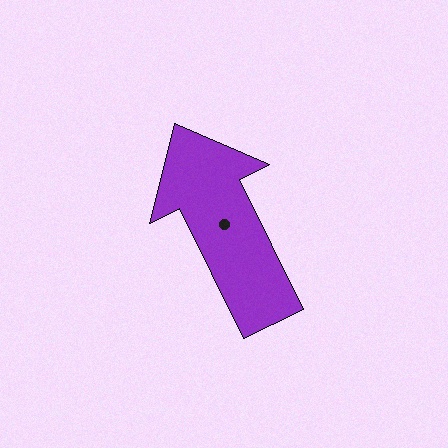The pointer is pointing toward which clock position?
Roughly 11 o'clock.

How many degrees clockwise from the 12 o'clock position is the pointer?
Approximately 334 degrees.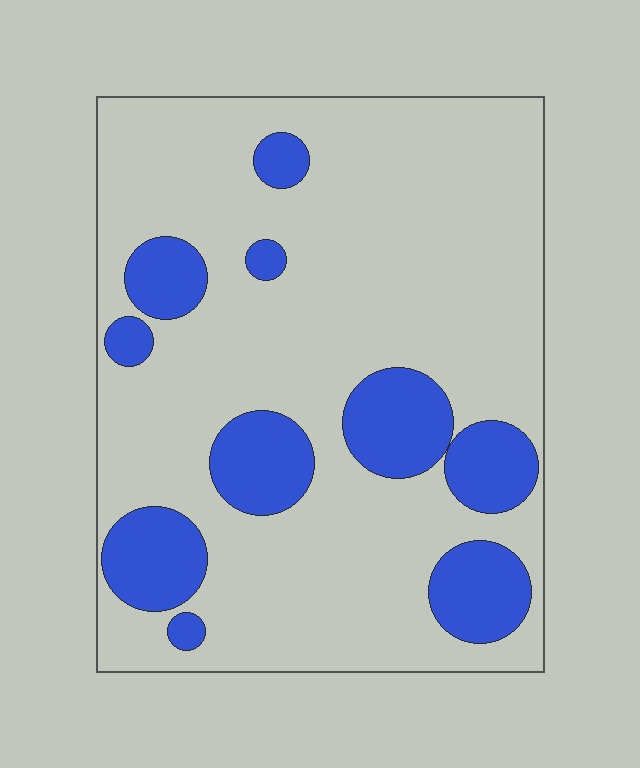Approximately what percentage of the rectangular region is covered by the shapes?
Approximately 20%.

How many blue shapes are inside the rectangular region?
10.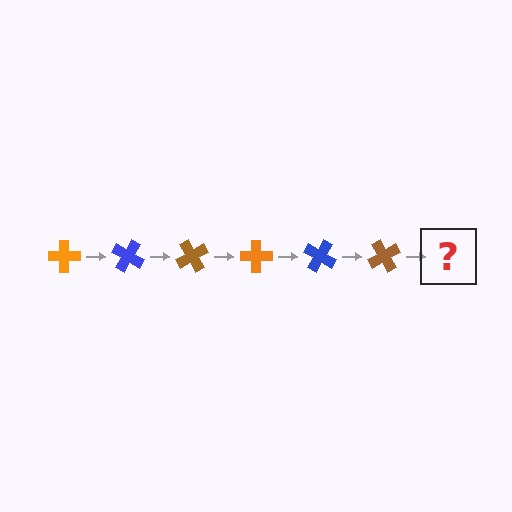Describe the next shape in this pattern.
It should be an orange cross, rotated 180 degrees from the start.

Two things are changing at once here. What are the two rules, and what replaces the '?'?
The two rules are that it rotates 30 degrees each step and the color cycles through orange, blue, and brown. The '?' should be an orange cross, rotated 180 degrees from the start.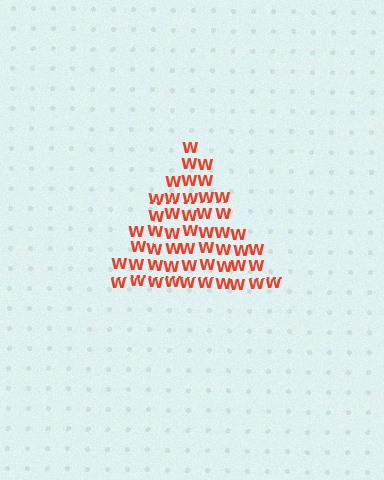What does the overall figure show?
The overall figure shows a triangle.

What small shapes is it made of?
It is made of small letter W's.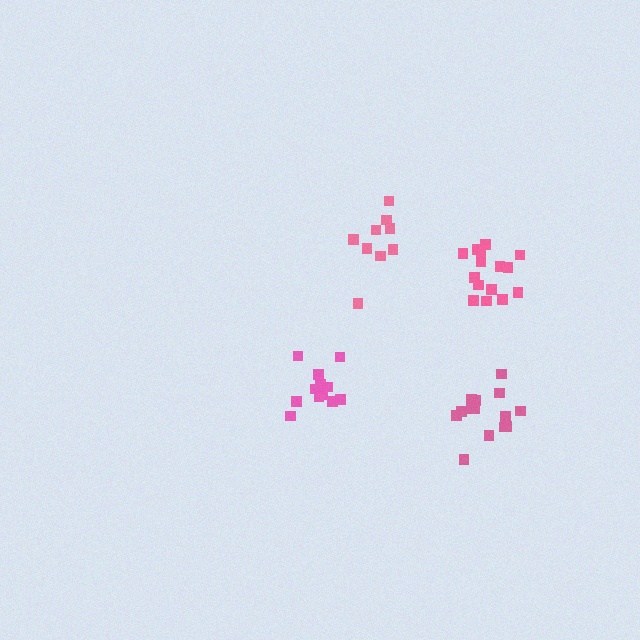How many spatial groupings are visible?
There are 4 spatial groupings.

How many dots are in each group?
Group 1: 12 dots, Group 2: 15 dots, Group 3: 14 dots, Group 4: 9 dots (50 total).